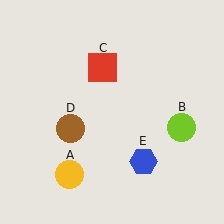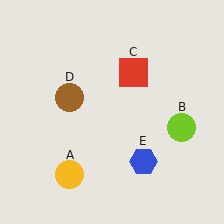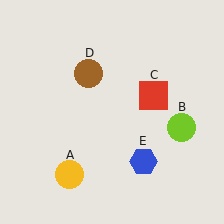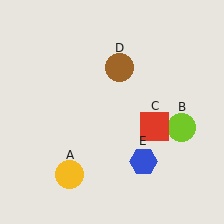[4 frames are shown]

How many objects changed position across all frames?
2 objects changed position: red square (object C), brown circle (object D).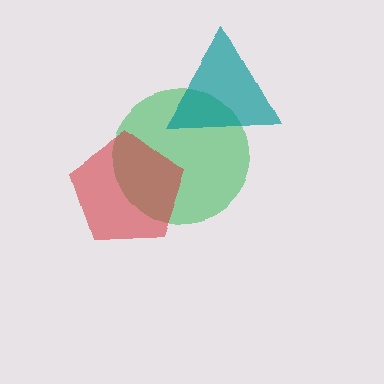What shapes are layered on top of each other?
The layered shapes are: a green circle, a red pentagon, a teal triangle.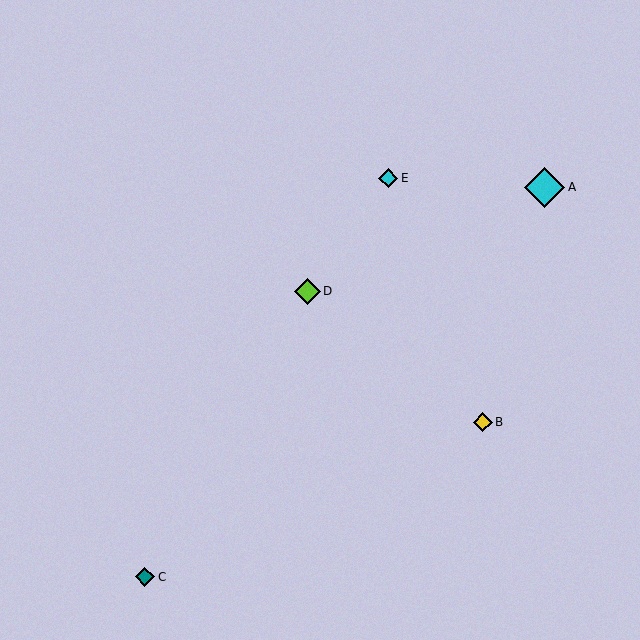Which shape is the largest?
The cyan diamond (labeled A) is the largest.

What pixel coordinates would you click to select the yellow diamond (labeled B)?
Click at (483, 422) to select the yellow diamond B.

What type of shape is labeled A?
Shape A is a cyan diamond.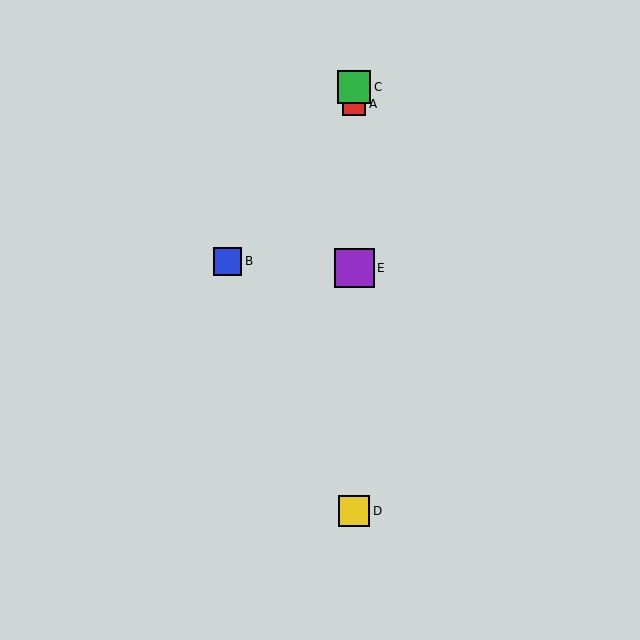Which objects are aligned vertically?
Objects A, C, D, E are aligned vertically.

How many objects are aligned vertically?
4 objects (A, C, D, E) are aligned vertically.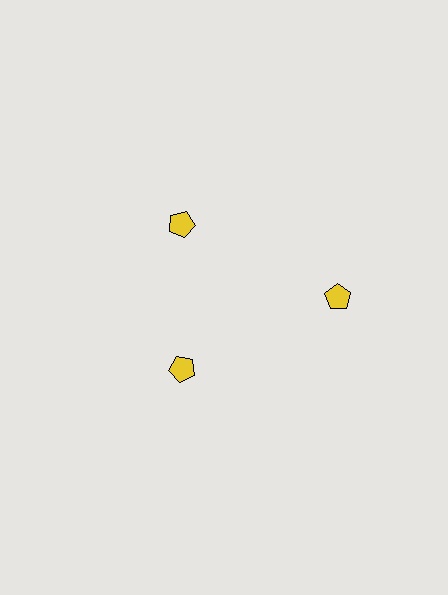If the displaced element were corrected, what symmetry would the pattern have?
It would have 3-fold rotational symmetry — the pattern would map onto itself every 120 degrees.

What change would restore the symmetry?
The symmetry would be restored by moving it inward, back onto the ring so that all 3 pentagons sit at equal angles and equal distance from the center.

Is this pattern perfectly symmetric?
No. The 3 yellow pentagons are arranged in a ring, but one element near the 3 o'clock position is pushed outward from the center, breaking the 3-fold rotational symmetry.